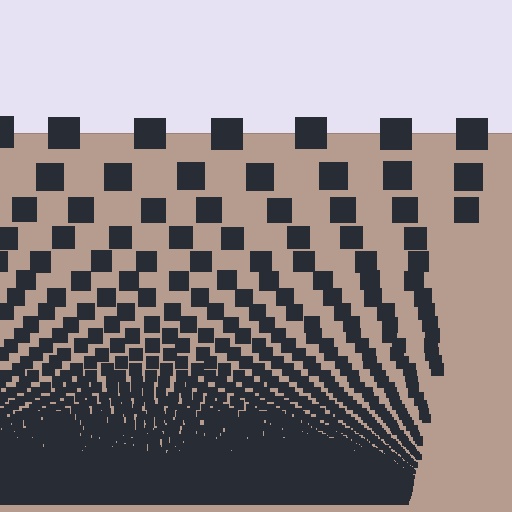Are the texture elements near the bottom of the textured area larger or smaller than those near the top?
Smaller. The gradient is inverted — elements near the bottom are smaller and denser.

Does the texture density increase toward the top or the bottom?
Density increases toward the bottom.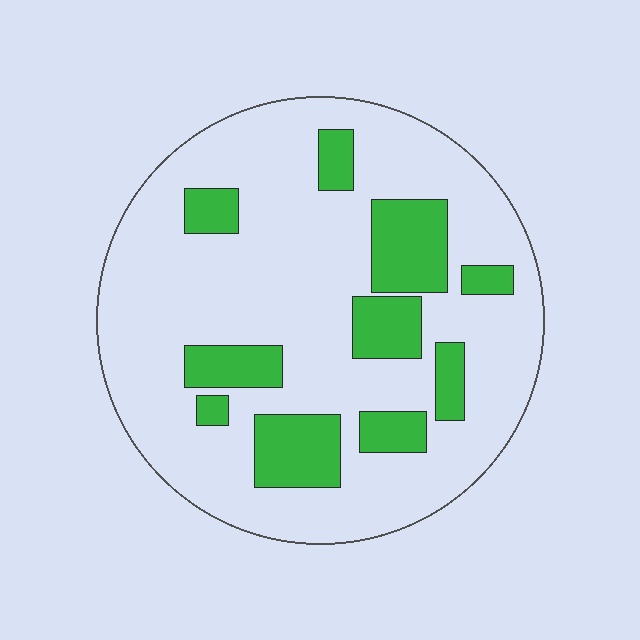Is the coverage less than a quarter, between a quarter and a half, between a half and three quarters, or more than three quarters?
Less than a quarter.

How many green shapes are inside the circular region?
10.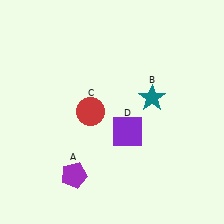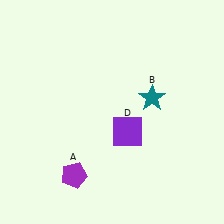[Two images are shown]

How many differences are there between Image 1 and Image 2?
There is 1 difference between the two images.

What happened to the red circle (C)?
The red circle (C) was removed in Image 2. It was in the top-left area of Image 1.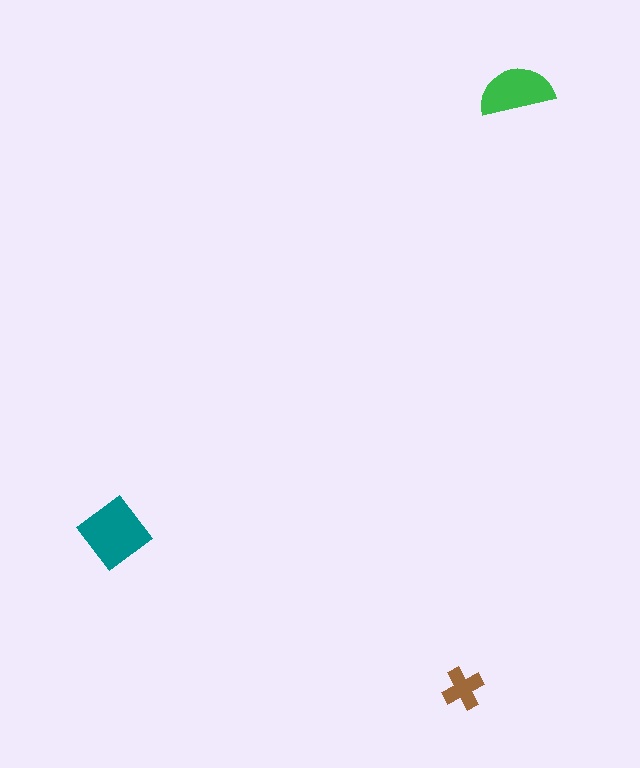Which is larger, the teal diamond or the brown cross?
The teal diamond.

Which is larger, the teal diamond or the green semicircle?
The teal diamond.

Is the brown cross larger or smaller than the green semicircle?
Smaller.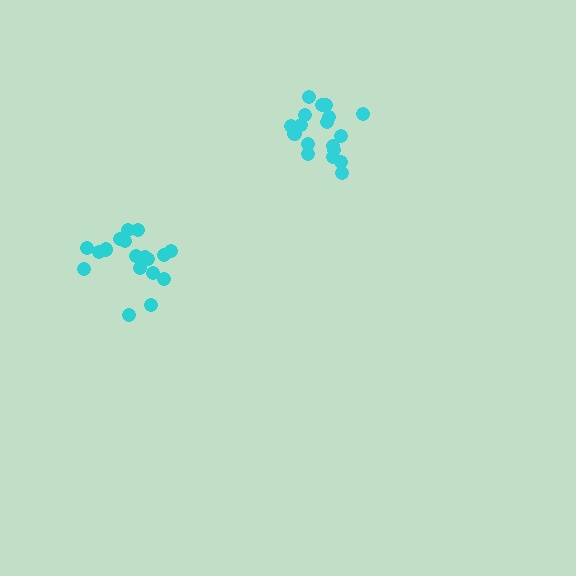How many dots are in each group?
Group 1: 18 dots, Group 2: 18 dots (36 total).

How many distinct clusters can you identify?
There are 2 distinct clusters.